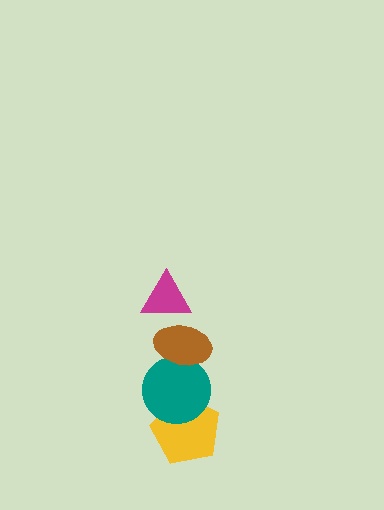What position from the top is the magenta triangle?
The magenta triangle is 1st from the top.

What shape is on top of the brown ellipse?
The magenta triangle is on top of the brown ellipse.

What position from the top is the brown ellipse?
The brown ellipse is 2nd from the top.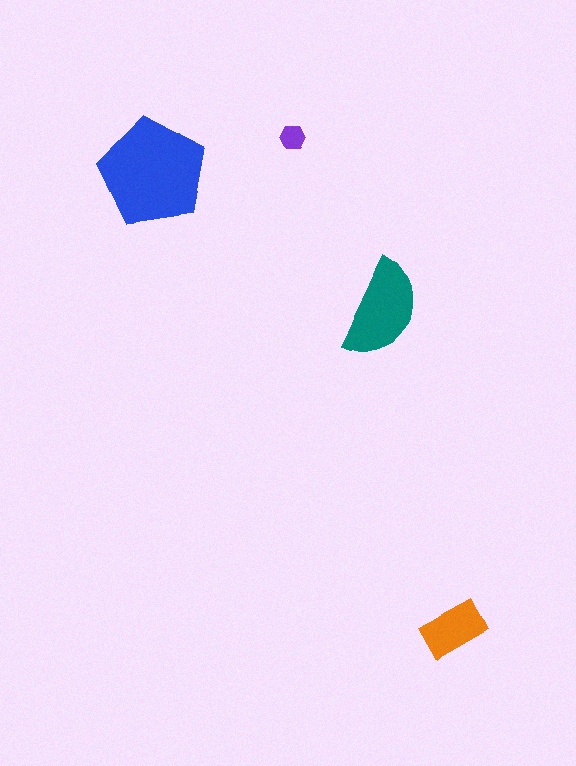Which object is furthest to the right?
The orange rectangle is rightmost.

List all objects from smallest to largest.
The purple hexagon, the orange rectangle, the teal semicircle, the blue pentagon.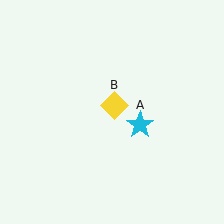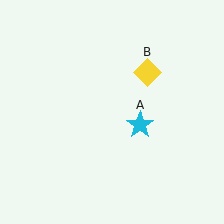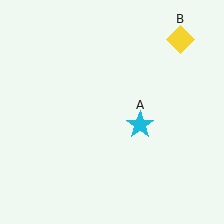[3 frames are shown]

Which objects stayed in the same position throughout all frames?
Cyan star (object A) remained stationary.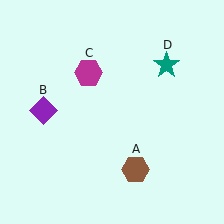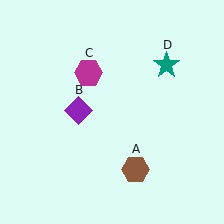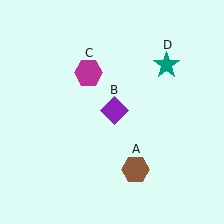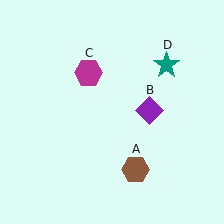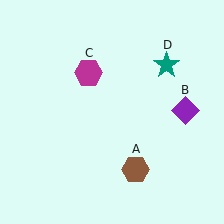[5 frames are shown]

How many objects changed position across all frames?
1 object changed position: purple diamond (object B).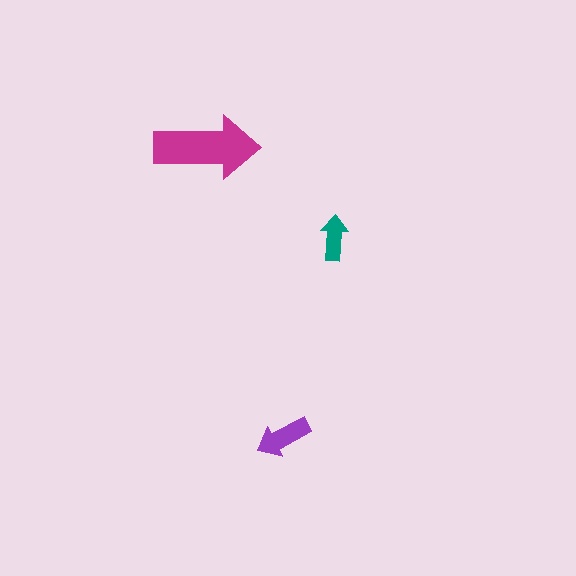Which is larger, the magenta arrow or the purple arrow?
The magenta one.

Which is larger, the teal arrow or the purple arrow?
The purple one.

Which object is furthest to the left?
The magenta arrow is leftmost.